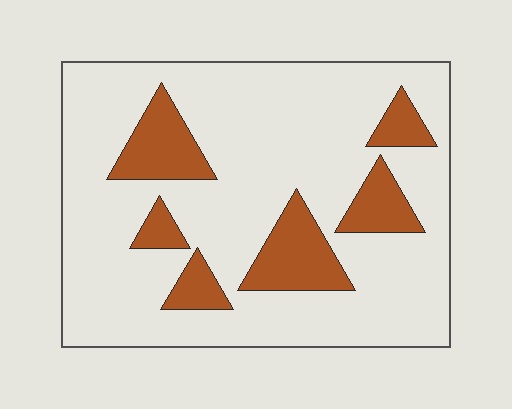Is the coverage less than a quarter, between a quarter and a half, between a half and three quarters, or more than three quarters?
Less than a quarter.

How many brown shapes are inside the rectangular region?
6.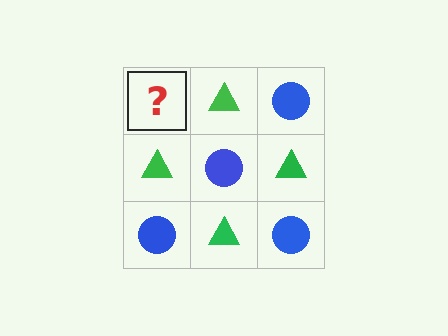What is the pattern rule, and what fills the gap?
The rule is that it alternates blue circle and green triangle in a checkerboard pattern. The gap should be filled with a blue circle.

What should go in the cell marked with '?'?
The missing cell should contain a blue circle.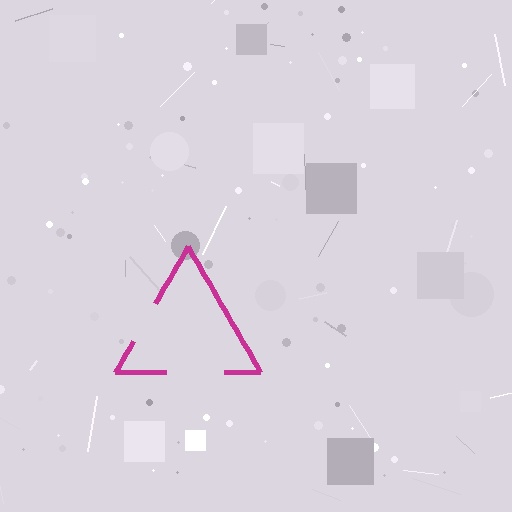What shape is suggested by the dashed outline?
The dashed outline suggests a triangle.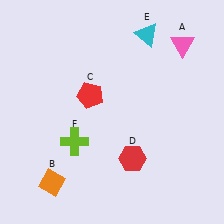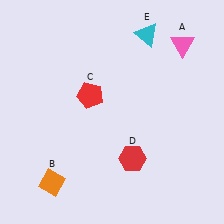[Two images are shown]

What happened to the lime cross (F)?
The lime cross (F) was removed in Image 2. It was in the bottom-left area of Image 1.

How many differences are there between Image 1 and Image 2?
There is 1 difference between the two images.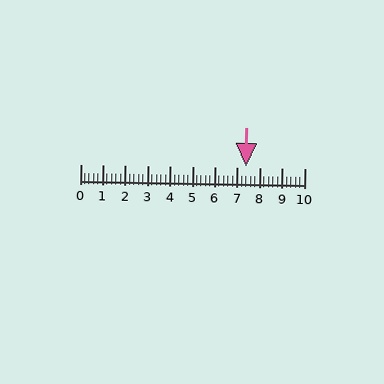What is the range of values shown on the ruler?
The ruler shows values from 0 to 10.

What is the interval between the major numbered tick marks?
The major tick marks are spaced 1 units apart.